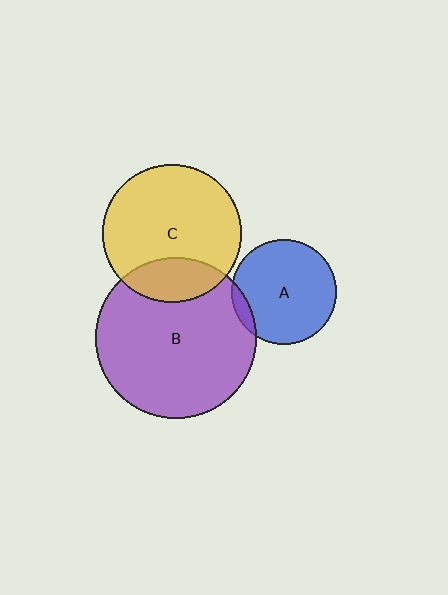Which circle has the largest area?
Circle B (purple).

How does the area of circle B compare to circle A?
Approximately 2.3 times.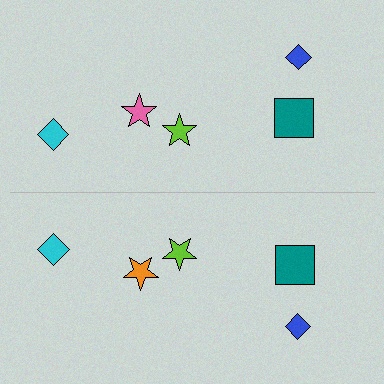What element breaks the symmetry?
The orange star on the bottom side breaks the symmetry — its mirror counterpart is pink.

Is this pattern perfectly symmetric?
No, the pattern is not perfectly symmetric. The orange star on the bottom side breaks the symmetry — its mirror counterpart is pink.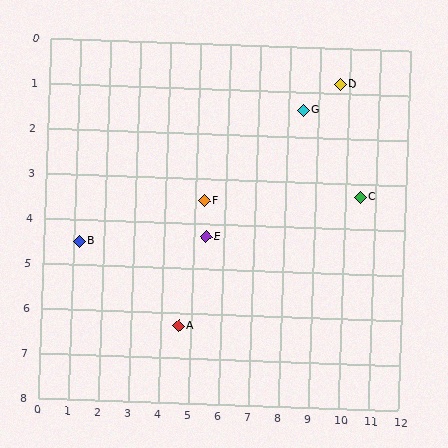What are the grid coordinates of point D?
Point D is at approximately (9.7, 0.8).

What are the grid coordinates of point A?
Point A is at approximately (4.6, 6.3).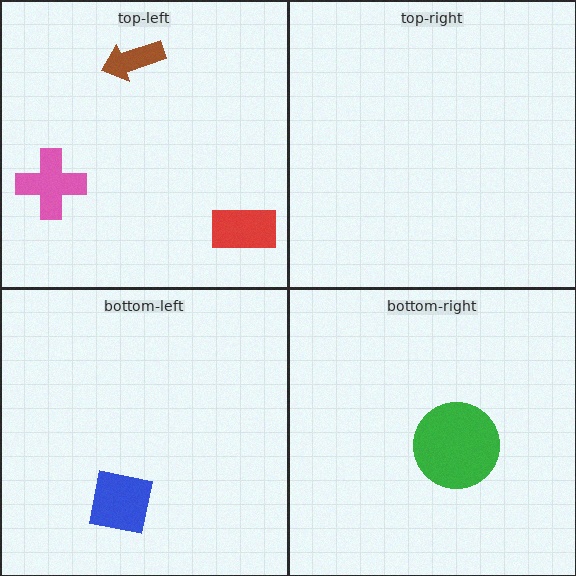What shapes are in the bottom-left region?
The blue square.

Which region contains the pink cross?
The top-left region.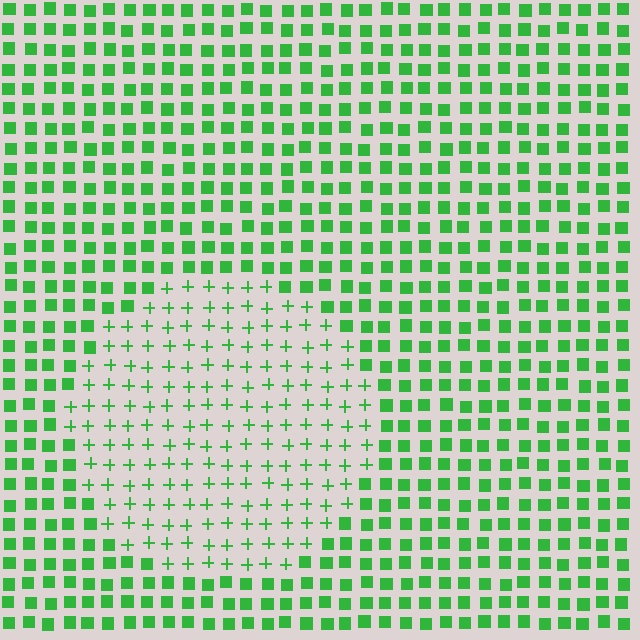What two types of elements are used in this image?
The image uses plus signs inside the circle region and squares outside it.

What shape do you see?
I see a circle.